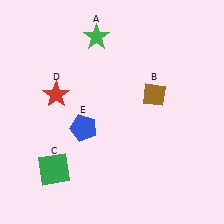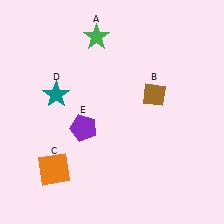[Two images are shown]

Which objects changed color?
C changed from green to orange. D changed from red to teal. E changed from blue to purple.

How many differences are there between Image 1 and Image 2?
There are 3 differences between the two images.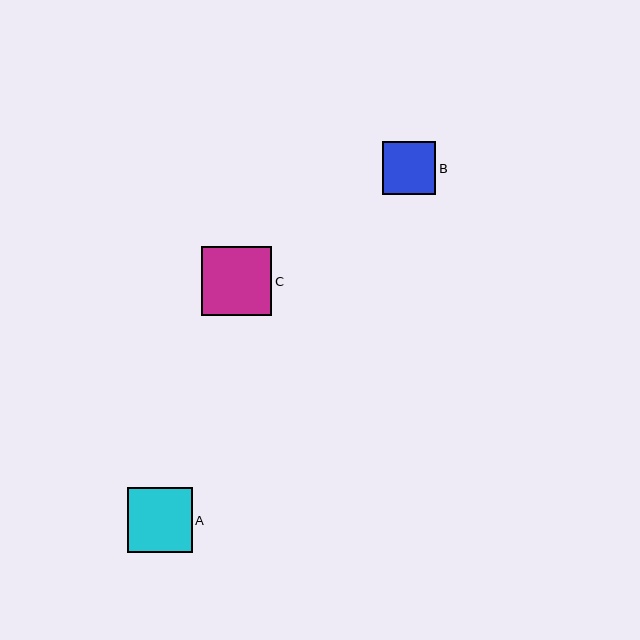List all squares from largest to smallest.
From largest to smallest: C, A, B.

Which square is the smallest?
Square B is the smallest with a size of approximately 53 pixels.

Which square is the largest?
Square C is the largest with a size of approximately 70 pixels.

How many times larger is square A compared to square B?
Square A is approximately 1.2 times the size of square B.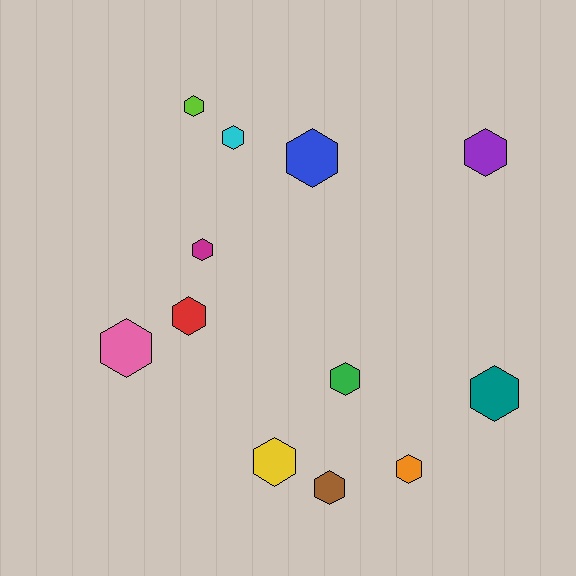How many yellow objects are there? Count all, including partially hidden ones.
There is 1 yellow object.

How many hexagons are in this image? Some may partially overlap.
There are 12 hexagons.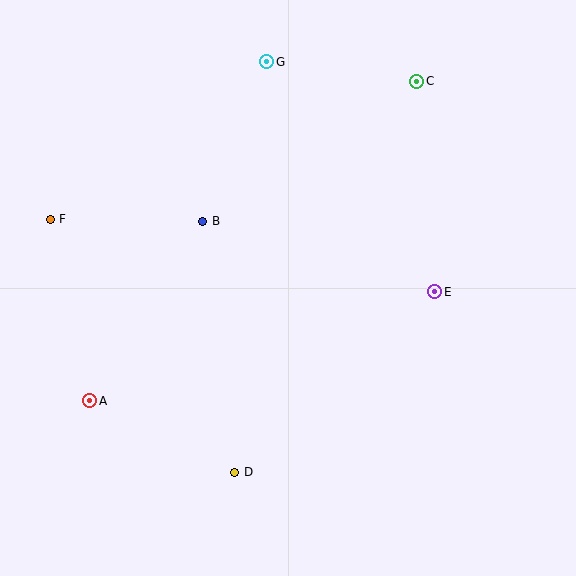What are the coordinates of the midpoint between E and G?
The midpoint between E and G is at (351, 177).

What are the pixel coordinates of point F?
Point F is at (50, 219).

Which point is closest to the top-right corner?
Point C is closest to the top-right corner.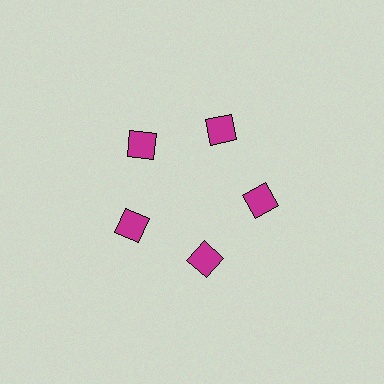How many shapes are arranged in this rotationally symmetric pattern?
There are 5 shapes, arranged in 5 groups of 1.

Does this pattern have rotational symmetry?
Yes, this pattern has 5-fold rotational symmetry. It looks the same after rotating 72 degrees around the center.